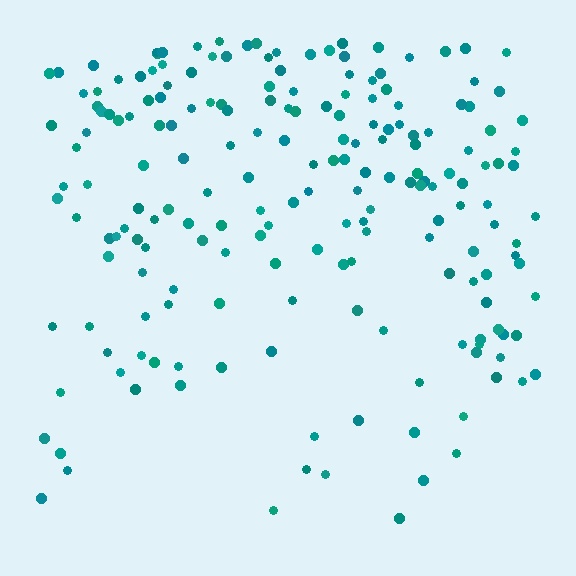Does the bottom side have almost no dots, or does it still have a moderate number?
Still a moderate number, just noticeably fewer than the top.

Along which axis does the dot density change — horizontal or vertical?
Vertical.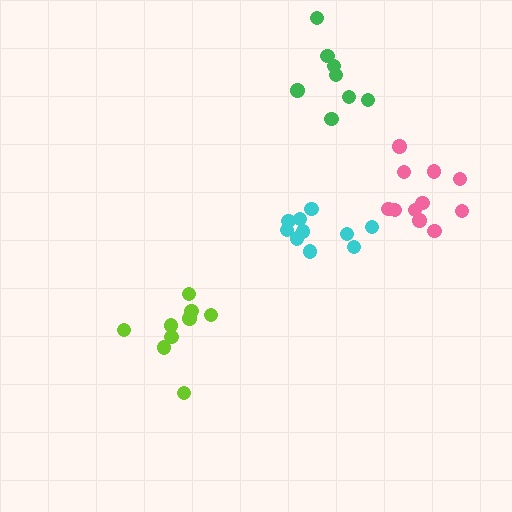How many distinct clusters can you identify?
There are 4 distinct clusters.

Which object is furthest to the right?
The pink cluster is rightmost.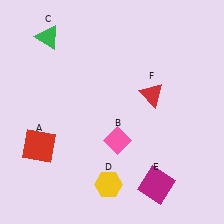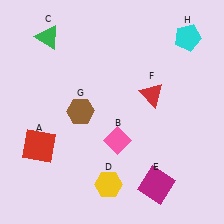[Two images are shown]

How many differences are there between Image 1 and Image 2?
There are 2 differences between the two images.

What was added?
A brown hexagon (G), a cyan pentagon (H) were added in Image 2.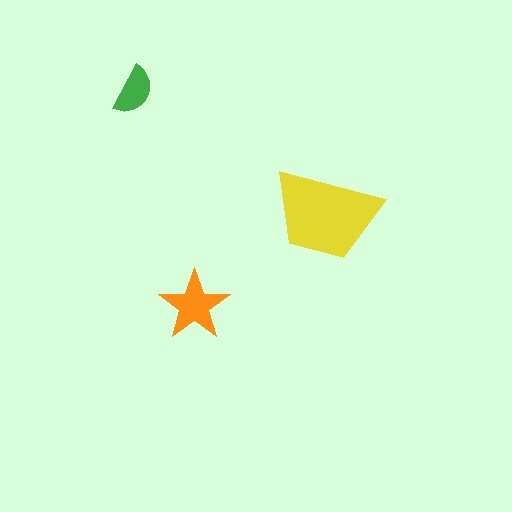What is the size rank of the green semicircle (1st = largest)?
3rd.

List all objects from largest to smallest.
The yellow trapezoid, the orange star, the green semicircle.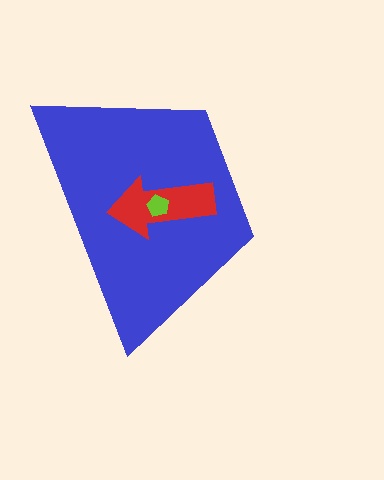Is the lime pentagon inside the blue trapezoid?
Yes.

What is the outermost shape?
The blue trapezoid.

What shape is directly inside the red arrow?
The lime pentagon.